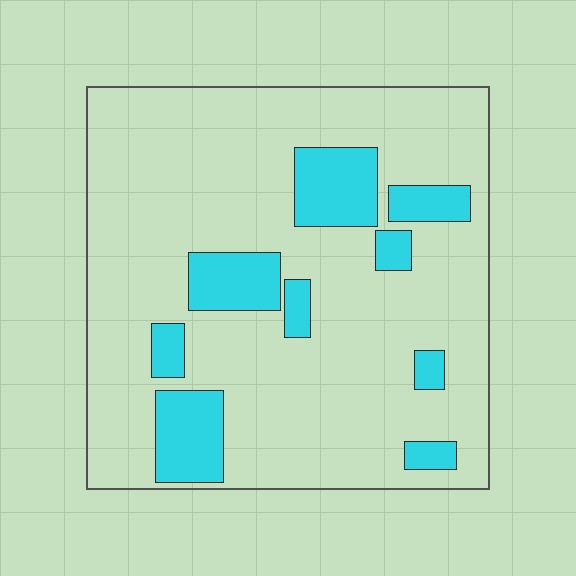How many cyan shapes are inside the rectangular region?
9.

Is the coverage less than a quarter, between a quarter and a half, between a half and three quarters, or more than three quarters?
Less than a quarter.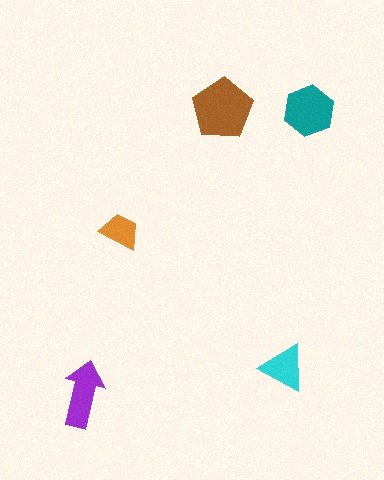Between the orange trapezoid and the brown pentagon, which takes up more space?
The brown pentagon.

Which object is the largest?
The brown pentagon.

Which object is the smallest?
The orange trapezoid.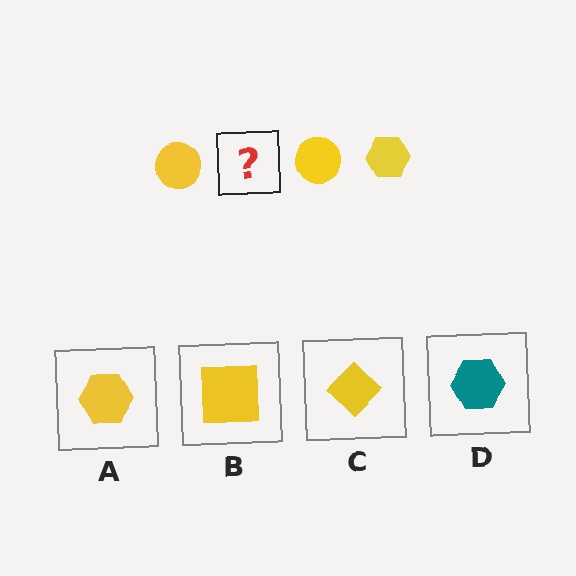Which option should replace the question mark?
Option A.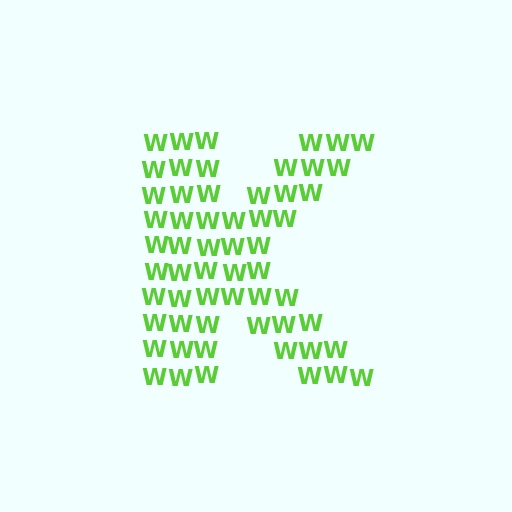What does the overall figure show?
The overall figure shows the letter K.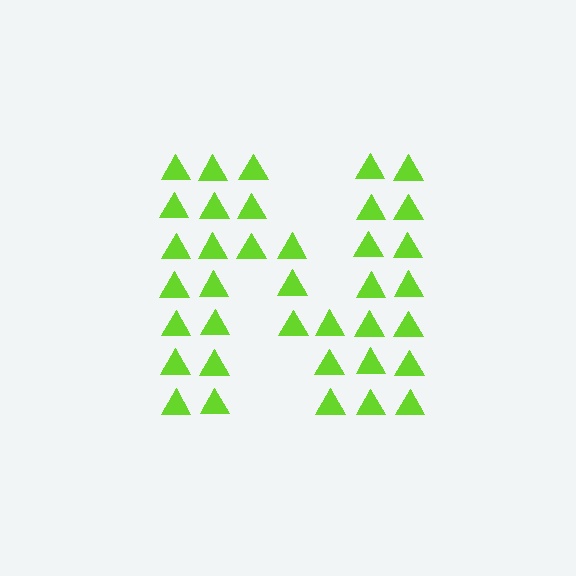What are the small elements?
The small elements are triangles.